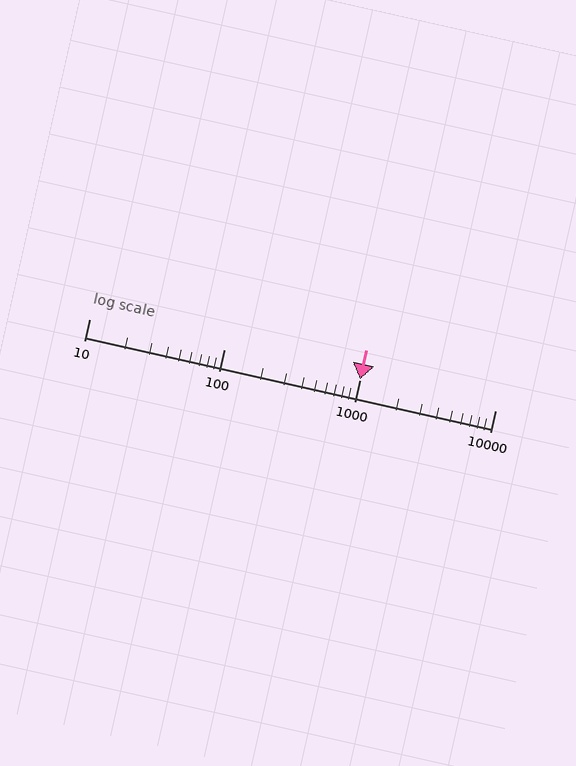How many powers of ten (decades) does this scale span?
The scale spans 3 decades, from 10 to 10000.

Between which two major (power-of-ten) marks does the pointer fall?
The pointer is between 1000 and 10000.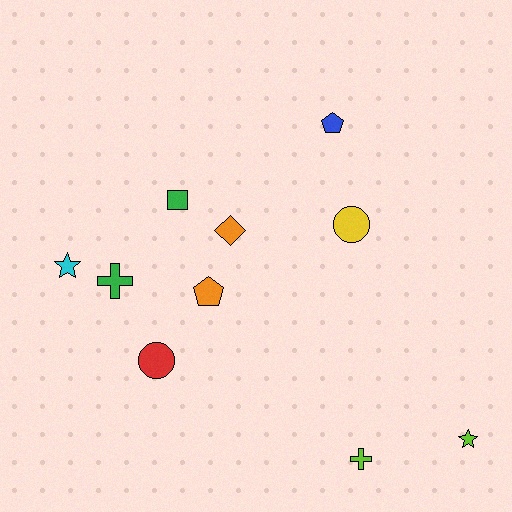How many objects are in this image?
There are 10 objects.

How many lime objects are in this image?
There are 2 lime objects.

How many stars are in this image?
There are 2 stars.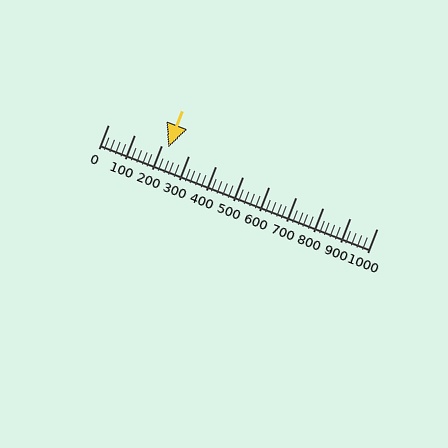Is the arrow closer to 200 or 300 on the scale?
The arrow is closer to 200.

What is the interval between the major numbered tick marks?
The major tick marks are spaced 100 units apart.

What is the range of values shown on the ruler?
The ruler shows values from 0 to 1000.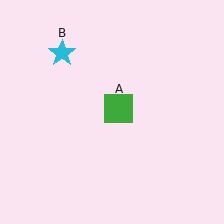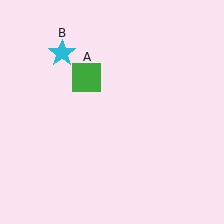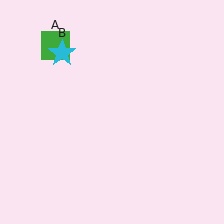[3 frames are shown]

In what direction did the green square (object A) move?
The green square (object A) moved up and to the left.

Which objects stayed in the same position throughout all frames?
Cyan star (object B) remained stationary.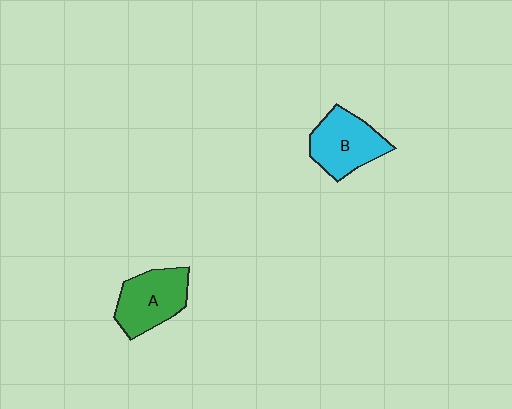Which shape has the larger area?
Shape B (cyan).